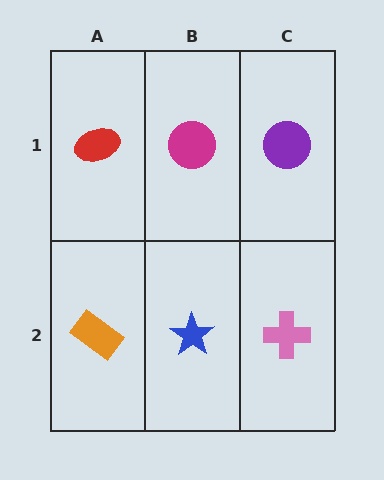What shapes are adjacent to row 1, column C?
A pink cross (row 2, column C), a magenta circle (row 1, column B).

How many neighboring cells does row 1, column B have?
3.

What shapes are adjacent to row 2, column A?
A red ellipse (row 1, column A), a blue star (row 2, column B).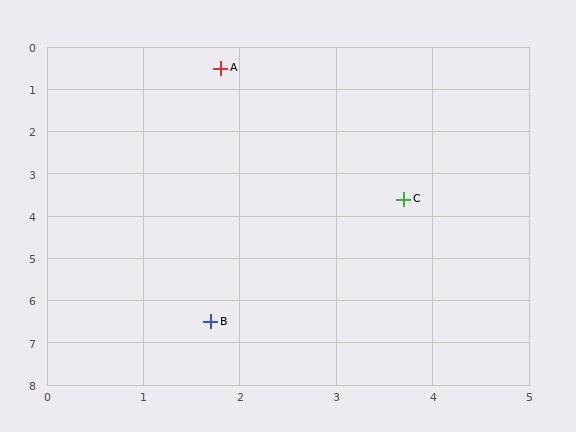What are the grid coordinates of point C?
Point C is at approximately (3.7, 3.6).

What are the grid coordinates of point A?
Point A is at approximately (1.8, 0.5).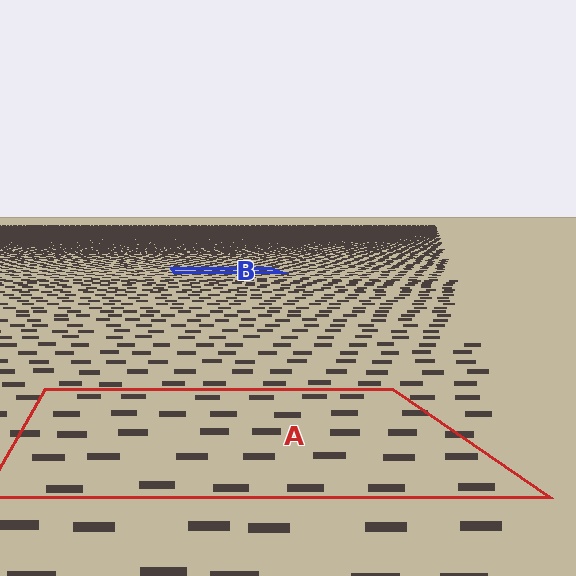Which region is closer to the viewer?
Region A is closer. The texture elements there are larger and more spread out.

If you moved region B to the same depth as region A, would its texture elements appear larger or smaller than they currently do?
They would appear larger. At a closer depth, the same texture elements are projected at a bigger on-screen size.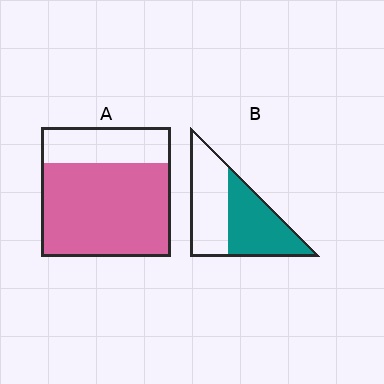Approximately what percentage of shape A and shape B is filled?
A is approximately 70% and B is approximately 50%.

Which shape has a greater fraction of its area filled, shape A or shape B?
Shape A.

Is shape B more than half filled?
Roughly half.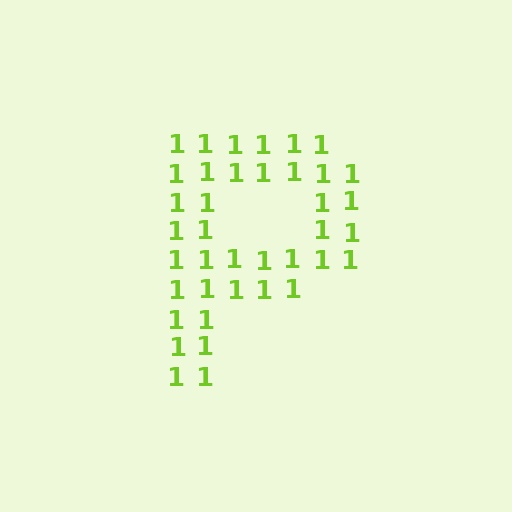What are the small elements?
The small elements are digit 1's.